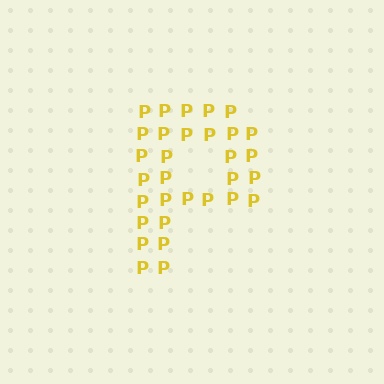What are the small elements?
The small elements are letter P's.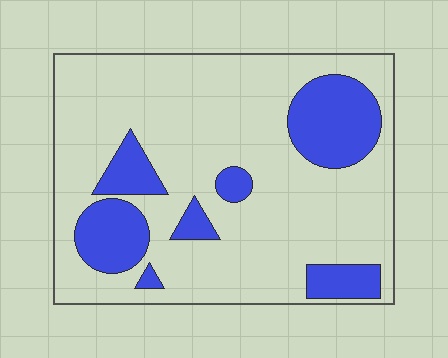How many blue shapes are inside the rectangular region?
7.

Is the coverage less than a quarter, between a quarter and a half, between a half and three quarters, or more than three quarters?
Less than a quarter.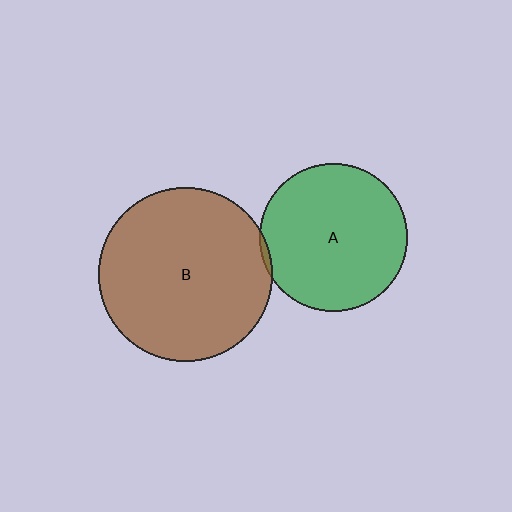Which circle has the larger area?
Circle B (brown).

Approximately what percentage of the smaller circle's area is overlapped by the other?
Approximately 5%.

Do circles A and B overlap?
Yes.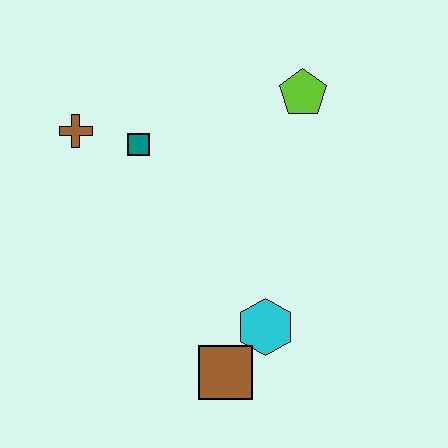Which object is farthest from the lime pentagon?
The brown square is farthest from the lime pentagon.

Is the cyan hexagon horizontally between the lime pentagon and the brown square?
Yes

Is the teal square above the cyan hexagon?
Yes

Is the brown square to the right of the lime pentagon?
No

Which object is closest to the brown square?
The cyan hexagon is closest to the brown square.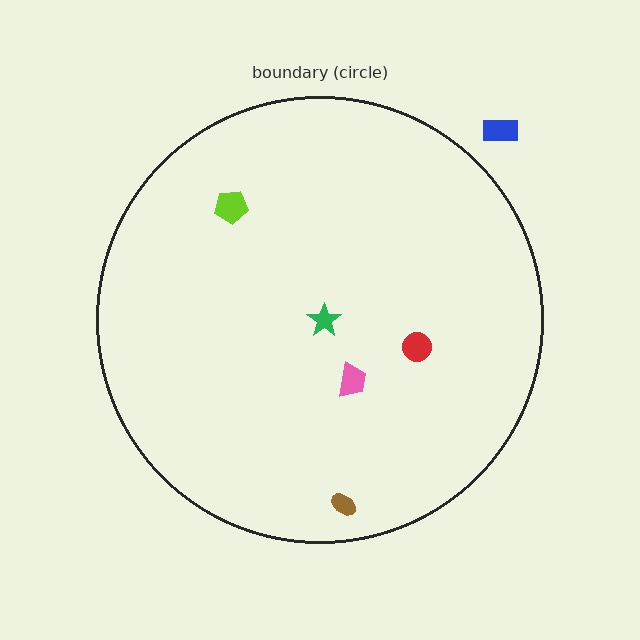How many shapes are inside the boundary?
5 inside, 1 outside.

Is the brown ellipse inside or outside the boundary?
Inside.